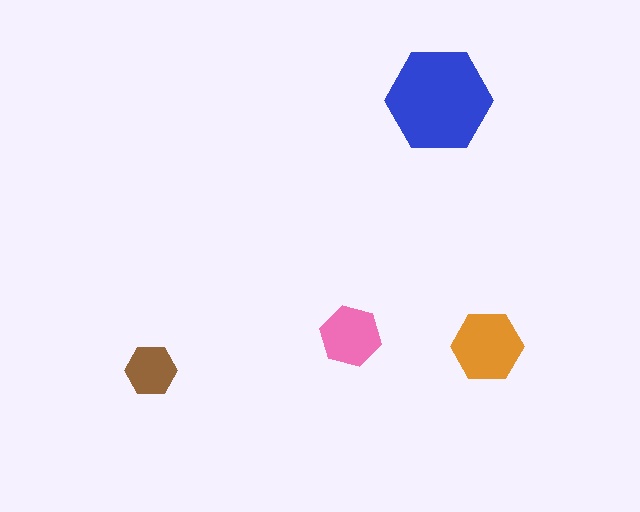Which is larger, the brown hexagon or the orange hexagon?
The orange one.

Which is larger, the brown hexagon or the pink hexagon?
The pink one.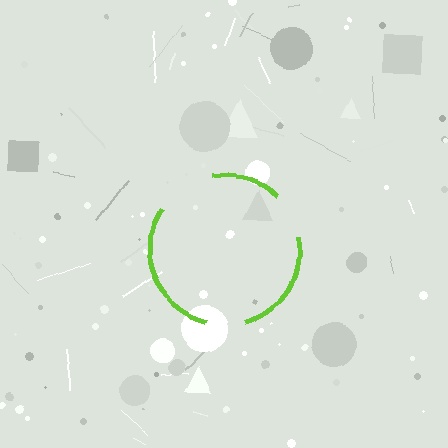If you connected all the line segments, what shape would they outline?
They would outline a circle.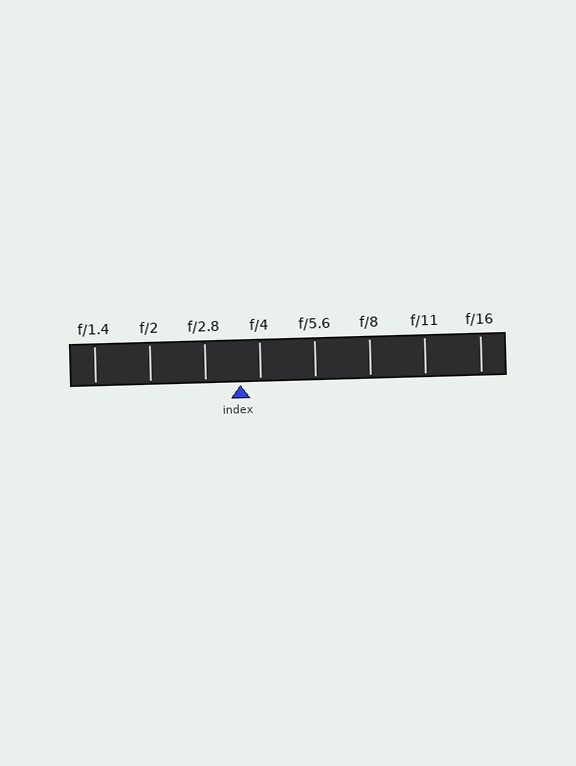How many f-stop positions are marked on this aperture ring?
There are 8 f-stop positions marked.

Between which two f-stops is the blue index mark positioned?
The index mark is between f/2.8 and f/4.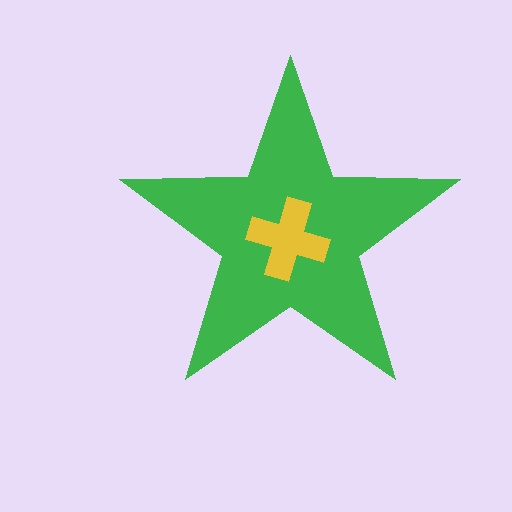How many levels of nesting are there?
2.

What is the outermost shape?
The green star.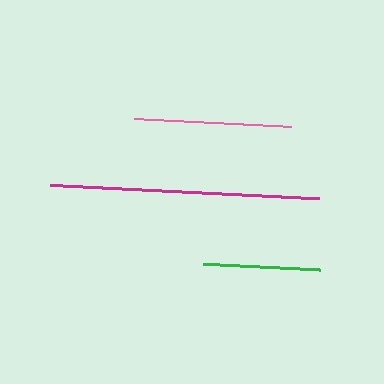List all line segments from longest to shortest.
From longest to shortest: magenta, pink, green.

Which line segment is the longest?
The magenta line is the longest at approximately 270 pixels.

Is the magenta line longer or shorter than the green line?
The magenta line is longer than the green line.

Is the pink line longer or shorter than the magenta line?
The magenta line is longer than the pink line.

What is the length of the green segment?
The green segment is approximately 117 pixels long.